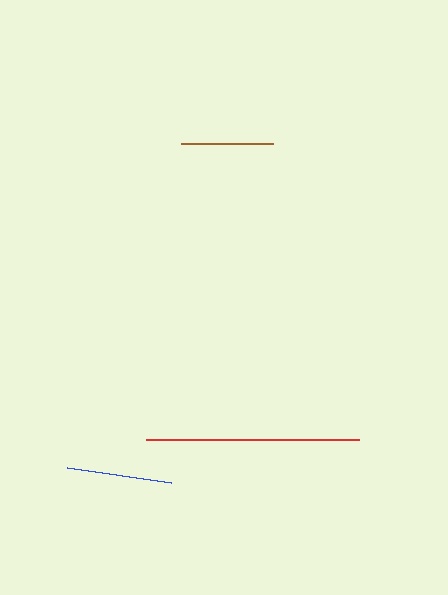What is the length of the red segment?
The red segment is approximately 213 pixels long.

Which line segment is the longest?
The red line is the longest at approximately 213 pixels.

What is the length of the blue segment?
The blue segment is approximately 105 pixels long.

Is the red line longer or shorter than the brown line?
The red line is longer than the brown line.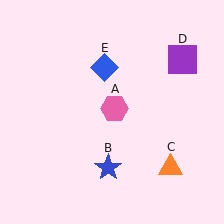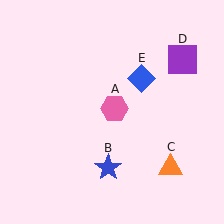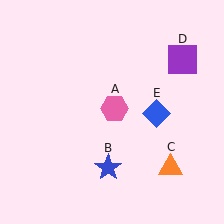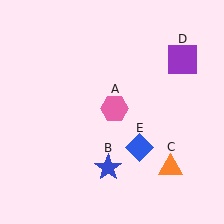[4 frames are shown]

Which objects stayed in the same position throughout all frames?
Pink hexagon (object A) and blue star (object B) and orange triangle (object C) and purple square (object D) remained stationary.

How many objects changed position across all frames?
1 object changed position: blue diamond (object E).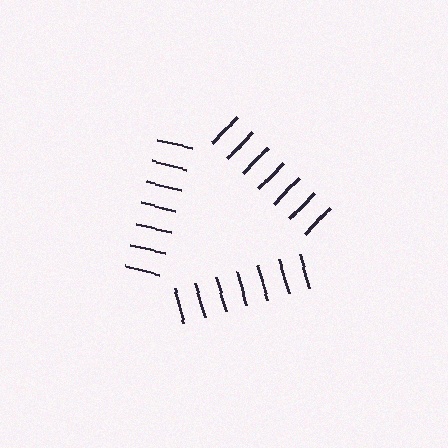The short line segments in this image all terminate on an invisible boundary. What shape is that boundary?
An illusory triangle — the line segments terminate on its edges but no continuous stroke is drawn.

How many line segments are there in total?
21 — 7 along each of the 3 edges.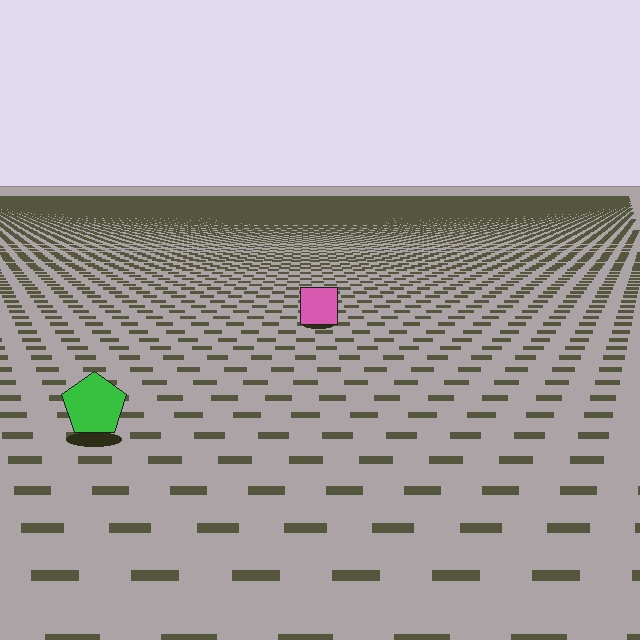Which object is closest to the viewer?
The green pentagon is closest. The texture marks near it are larger and more spread out.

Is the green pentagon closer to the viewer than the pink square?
Yes. The green pentagon is closer — you can tell from the texture gradient: the ground texture is coarser near it.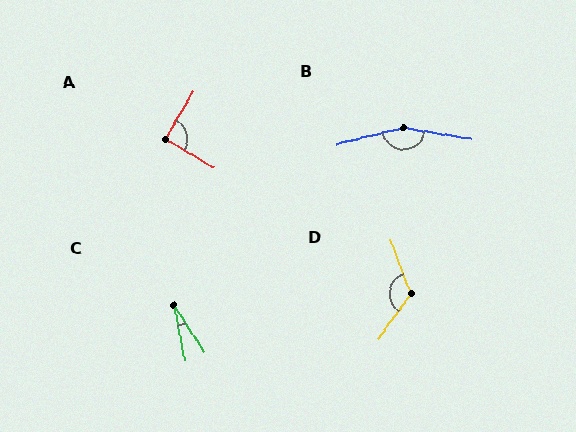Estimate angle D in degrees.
Approximately 124 degrees.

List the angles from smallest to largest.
C (22°), A (90°), D (124°), B (157°).